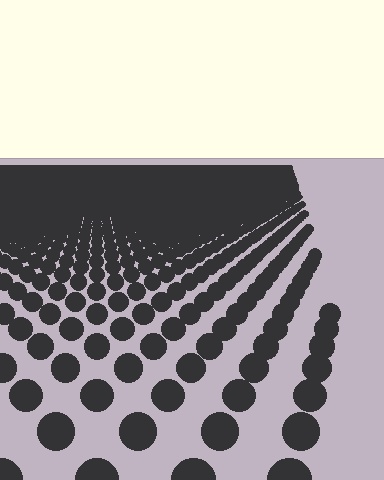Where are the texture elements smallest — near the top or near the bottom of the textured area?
Near the top.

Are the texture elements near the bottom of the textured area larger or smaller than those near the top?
Larger. Near the bottom, elements are closer to the viewer and appear at a bigger on-screen size.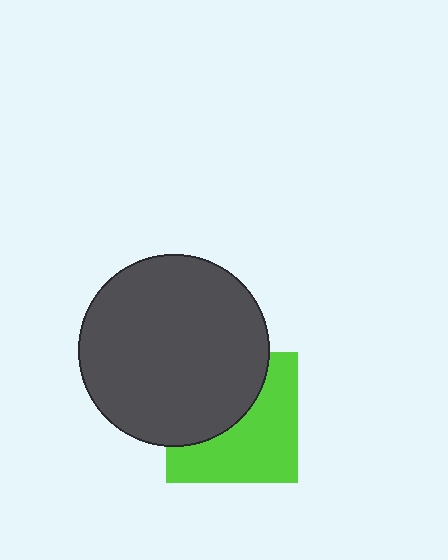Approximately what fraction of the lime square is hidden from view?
Roughly 46% of the lime square is hidden behind the dark gray circle.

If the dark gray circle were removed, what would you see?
You would see the complete lime square.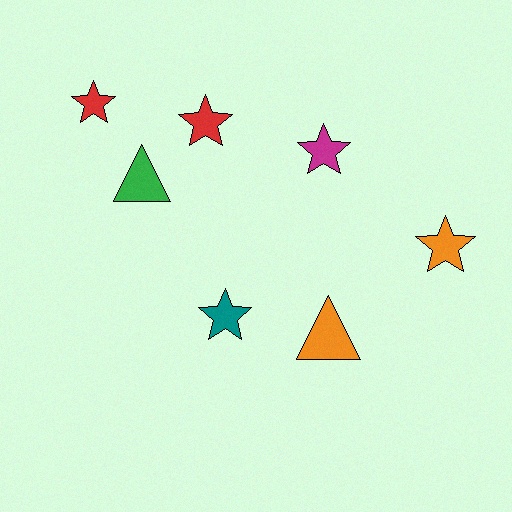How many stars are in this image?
There are 5 stars.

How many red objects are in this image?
There are 2 red objects.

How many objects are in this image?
There are 7 objects.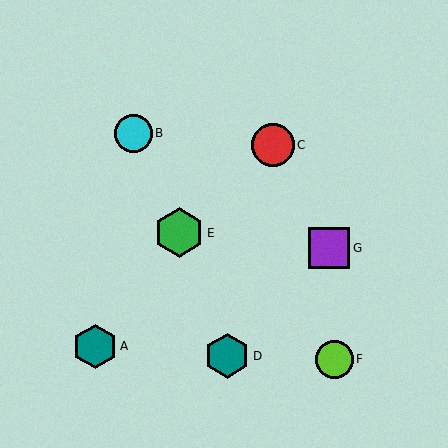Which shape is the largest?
The green hexagon (labeled E) is the largest.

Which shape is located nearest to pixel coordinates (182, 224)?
The green hexagon (labeled E) at (179, 233) is nearest to that location.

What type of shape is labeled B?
Shape B is a cyan circle.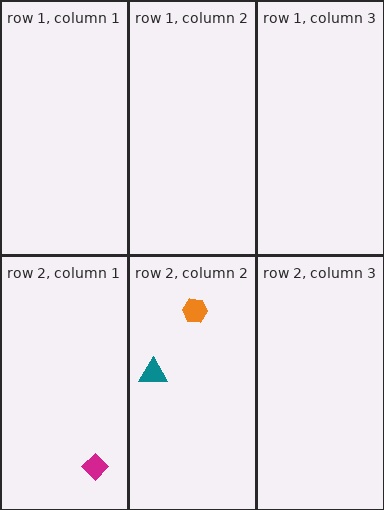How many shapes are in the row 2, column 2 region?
2.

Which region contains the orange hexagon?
The row 2, column 2 region.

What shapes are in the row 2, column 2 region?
The orange hexagon, the teal triangle.